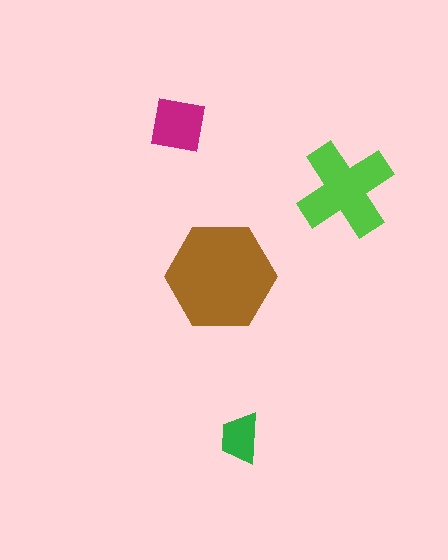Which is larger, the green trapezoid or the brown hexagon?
The brown hexagon.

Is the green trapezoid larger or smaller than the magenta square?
Smaller.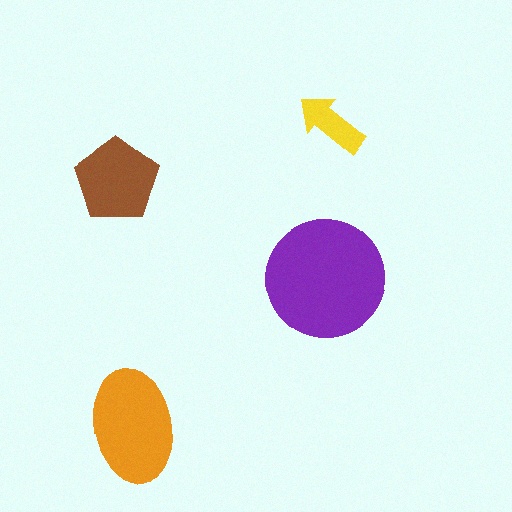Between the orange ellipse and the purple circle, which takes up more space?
The purple circle.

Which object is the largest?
The purple circle.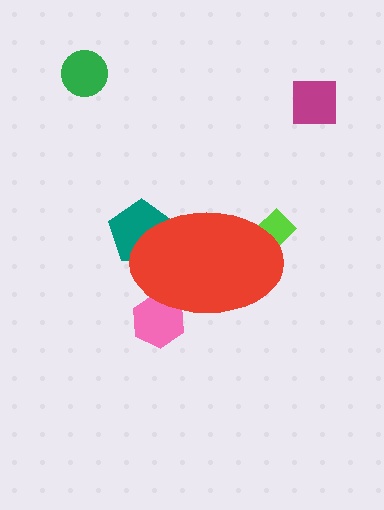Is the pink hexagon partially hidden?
Yes, the pink hexagon is partially hidden behind the red ellipse.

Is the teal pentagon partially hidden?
Yes, the teal pentagon is partially hidden behind the red ellipse.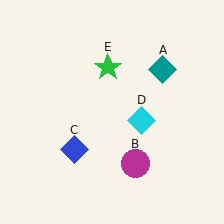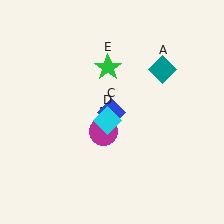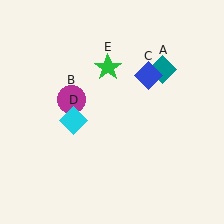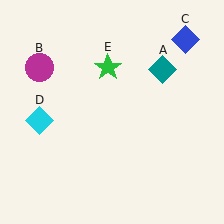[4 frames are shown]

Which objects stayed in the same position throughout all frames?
Teal diamond (object A) and green star (object E) remained stationary.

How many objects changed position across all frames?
3 objects changed position: magenta circle (object B), blue diamond (object C), cyan diamond (object D).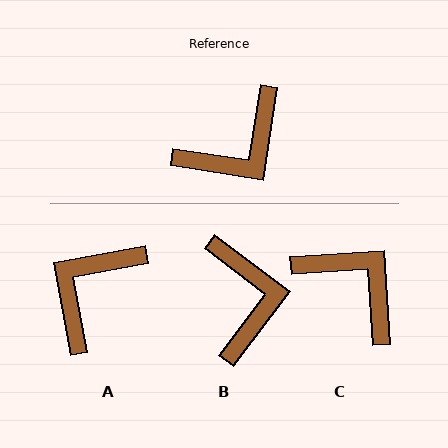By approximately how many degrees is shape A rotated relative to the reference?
Approximately 160 degrees clockwise.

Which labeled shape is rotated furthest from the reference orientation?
A, about 160 degrees away.